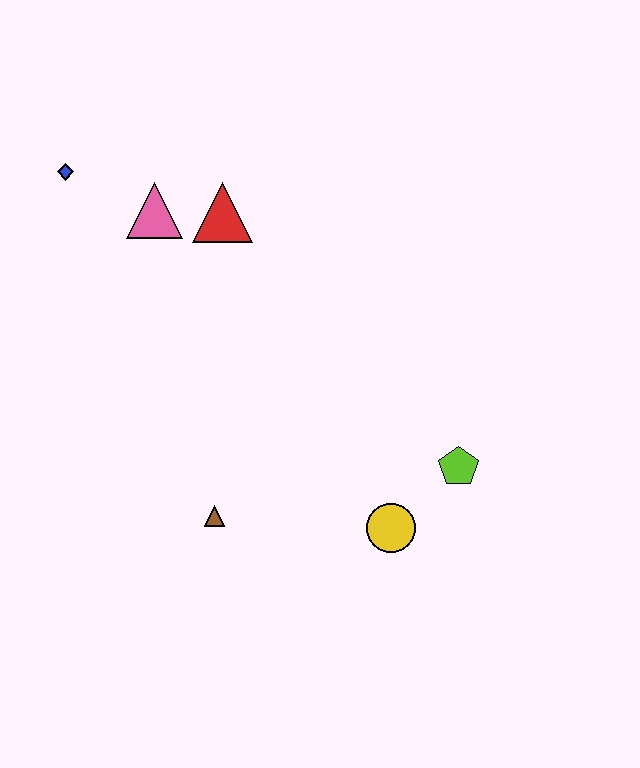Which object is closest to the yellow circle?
The lime pentagon is closest to the yellow circle.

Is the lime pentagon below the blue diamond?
Yes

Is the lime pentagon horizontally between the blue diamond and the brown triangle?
No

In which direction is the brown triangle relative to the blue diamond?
The brown triangle is below the blue diamond.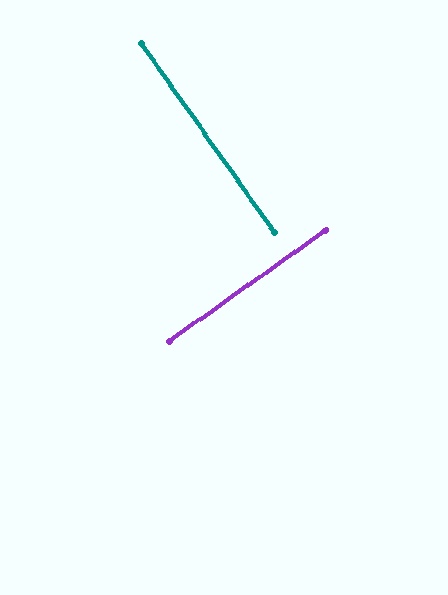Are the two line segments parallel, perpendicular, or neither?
Perpendicular — they meet at approximately 90°.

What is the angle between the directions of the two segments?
Approximately 90 degrees.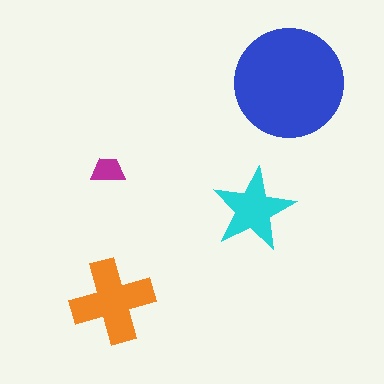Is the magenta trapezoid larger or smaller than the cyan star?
Smaller.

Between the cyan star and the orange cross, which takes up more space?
The orange cross.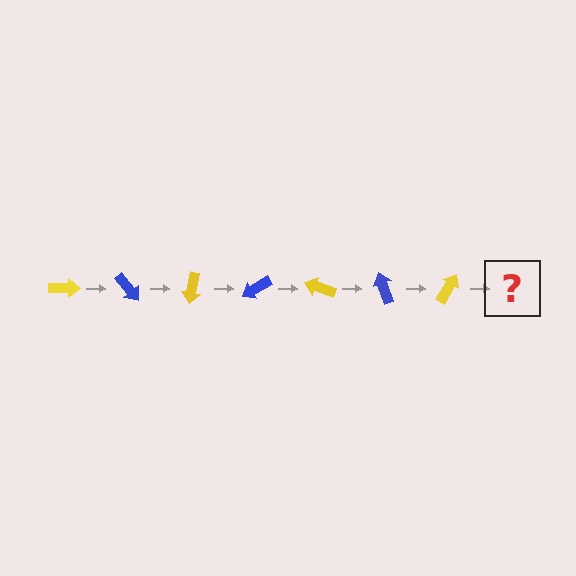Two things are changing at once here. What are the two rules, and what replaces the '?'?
The two rules are that it rotates 50 degrees each step and the color cycles through yellow and blue. The '?' should be a blue arrow, rotated 350 degrees from the start.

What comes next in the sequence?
The next element should be a blue arrow, rotated 350 degrees from the start.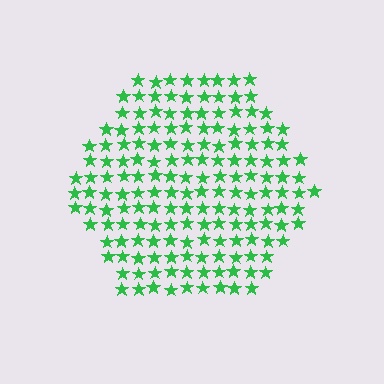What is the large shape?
The large shape is a hexagon.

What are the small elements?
The small elements are stars.